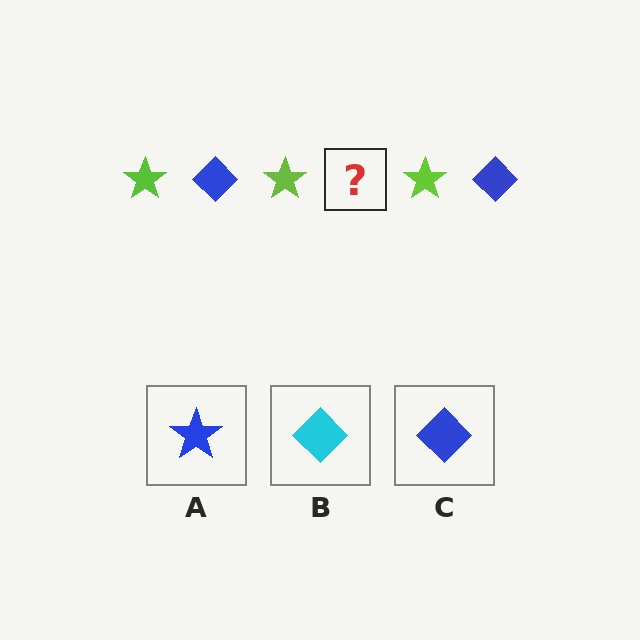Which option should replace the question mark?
Option C.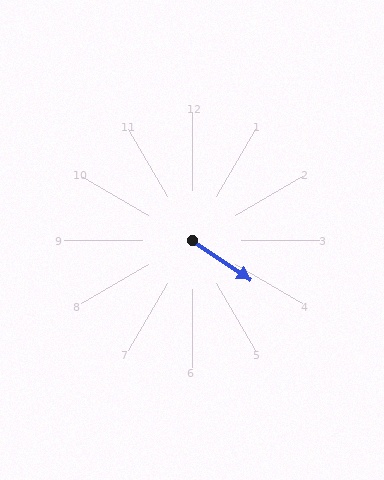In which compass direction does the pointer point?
Southeast.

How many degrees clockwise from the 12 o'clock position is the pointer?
Approximately 124 degrees.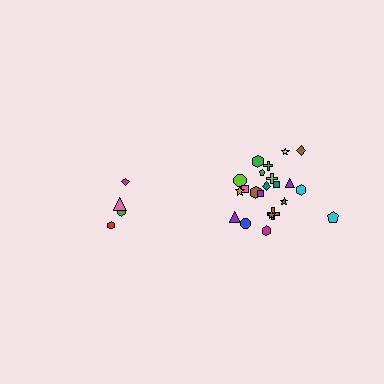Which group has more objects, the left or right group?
The right group.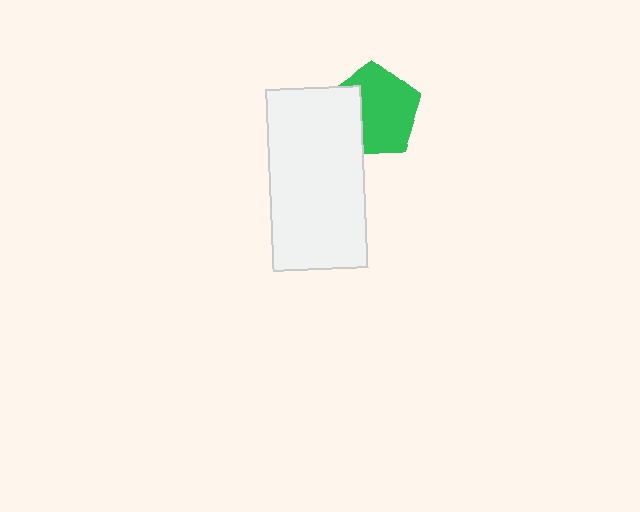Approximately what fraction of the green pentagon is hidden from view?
Roughly 30% of the green pentagon is hidden behind the white rectangle.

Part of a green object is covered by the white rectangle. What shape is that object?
It is a pentagon.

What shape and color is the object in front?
The object in front is a white rectangle.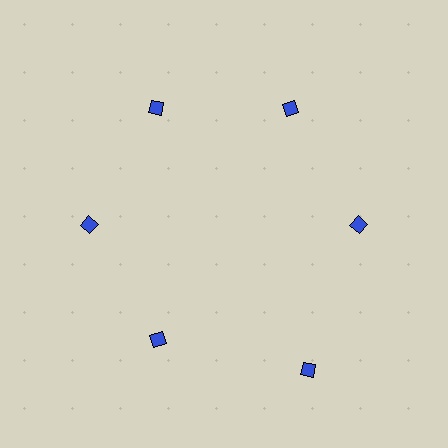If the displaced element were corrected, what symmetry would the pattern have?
It would have 6-fold rotational symmetry — the pattern would map onto itself every 60 degrees.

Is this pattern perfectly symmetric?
No. The 6 blue diamonds are arranged in a ring, but one element near the 5 o'clock position is pushed outward from the center, breaking the 6-fold rotational symmetry.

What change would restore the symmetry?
The symmetry would be restored by moving it inward, back onto the ring so that all 6 diamonds sit at equal angles and equal distance from the center.